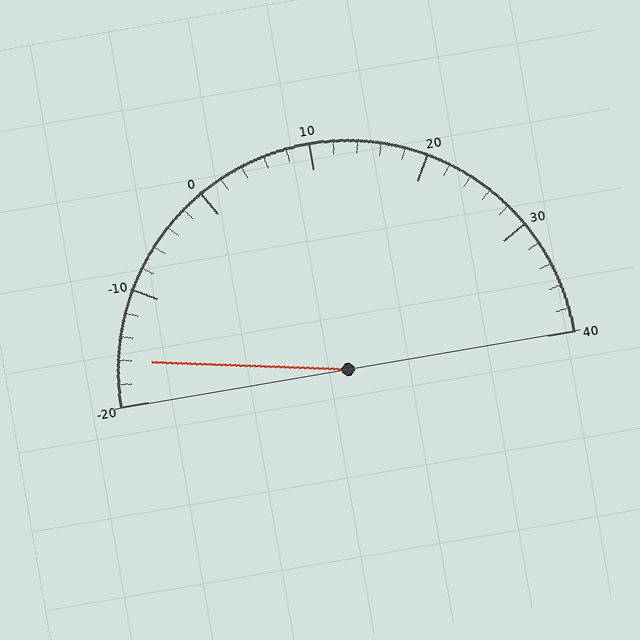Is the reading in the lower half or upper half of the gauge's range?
The reading is in the lower half of the range (-20 to 40).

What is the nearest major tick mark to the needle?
The nearest major tick mark is -20.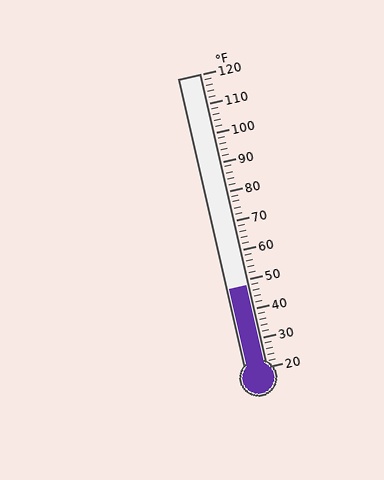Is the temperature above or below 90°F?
The temperature is below 90°F.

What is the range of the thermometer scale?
The thermometer scale ranges from 20°F to 120°F.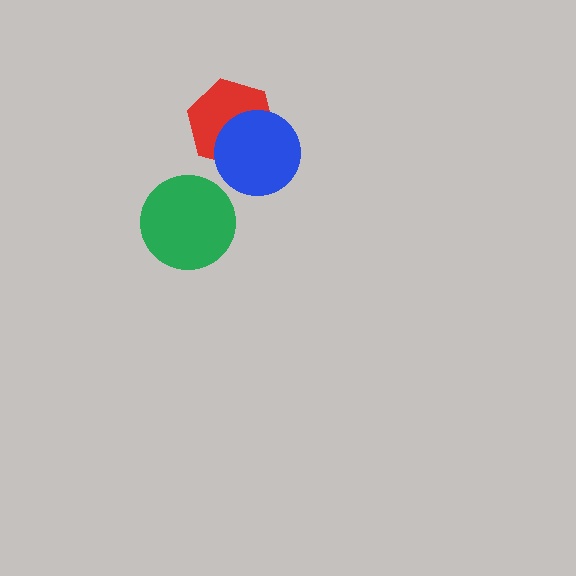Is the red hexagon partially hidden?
Yes, it is partially covered by another shape.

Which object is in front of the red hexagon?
The blue circle is in front of the red hexagon.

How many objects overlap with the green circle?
0 objects overlap with the green circle.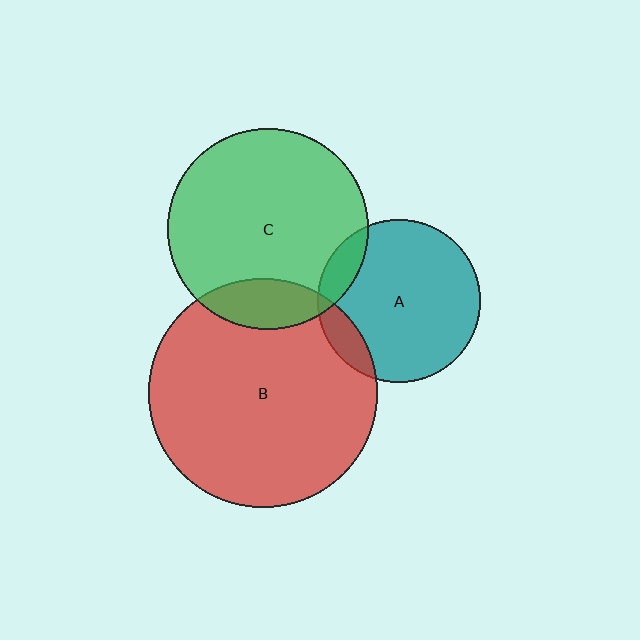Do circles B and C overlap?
Yes.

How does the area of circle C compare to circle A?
Approximately 1.5 times.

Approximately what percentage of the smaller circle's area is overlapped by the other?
Approximately 15%.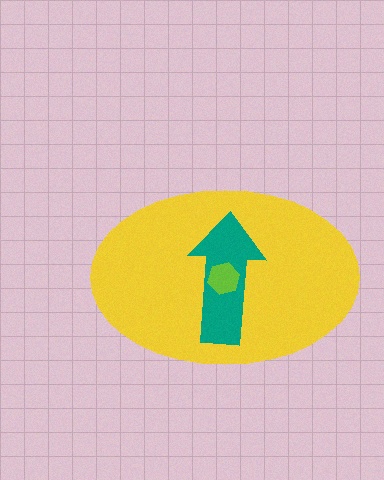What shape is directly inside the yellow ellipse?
The teal arrow.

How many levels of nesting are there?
3.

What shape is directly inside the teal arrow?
The lime hexagon.